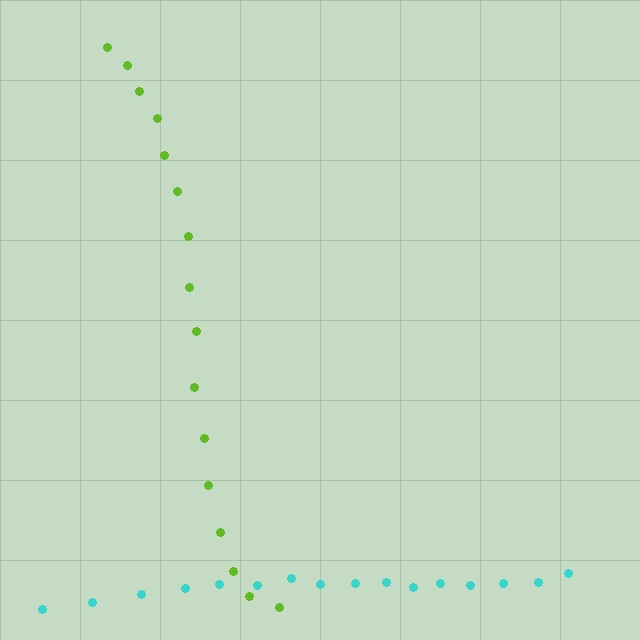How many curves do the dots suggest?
There are 2 distinct paths.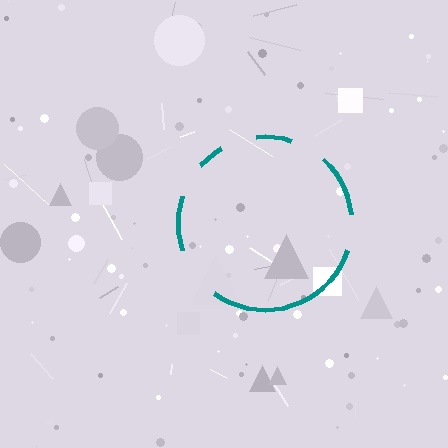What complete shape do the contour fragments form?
The contour fragments form a circle.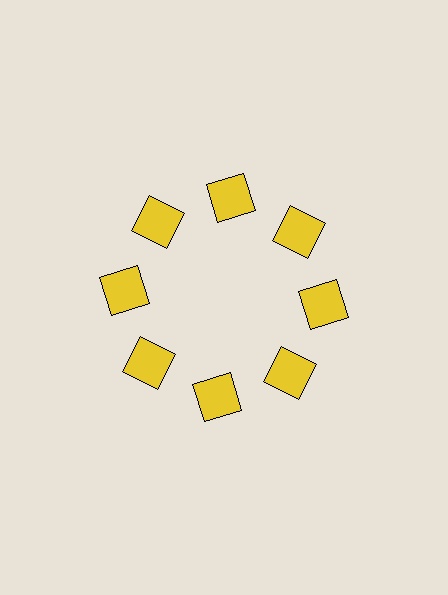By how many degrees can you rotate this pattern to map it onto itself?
The pattern maps onto itself every 45 degrees of rotation.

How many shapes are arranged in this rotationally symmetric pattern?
There are 8 shapes, arranged in 8 groups of 1.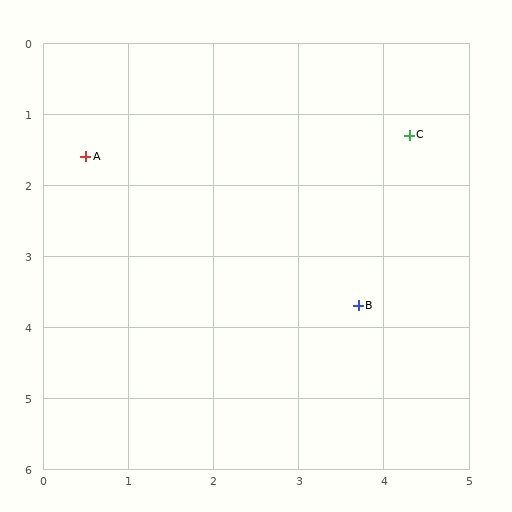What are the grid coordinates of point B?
Point B is at approximately (3.7, 3.7).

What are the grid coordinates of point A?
Point A is at approximately (0.5, 1.6).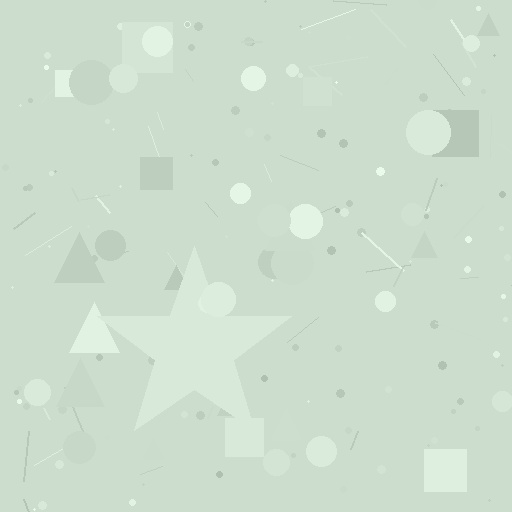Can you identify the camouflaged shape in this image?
The camouflaged shape is a star.